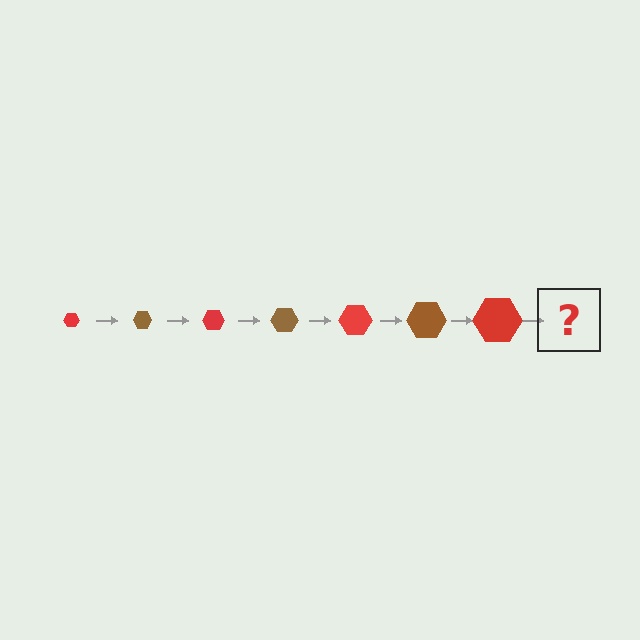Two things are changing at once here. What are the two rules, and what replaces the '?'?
The two rules are that the hexagon grows larger each step and the color cycles through red and brown. The '?' should be a brown hexagon, larger than the previous one.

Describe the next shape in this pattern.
It should be a brown hexagon, larger than the previous one.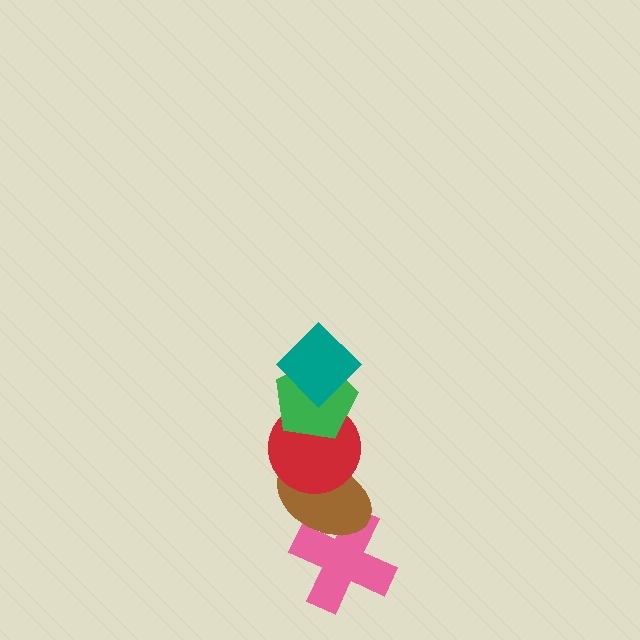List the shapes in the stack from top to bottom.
From top to bottom: the teal diamond, the green pentagon, the red circle, the brown ellipse, the pink cross.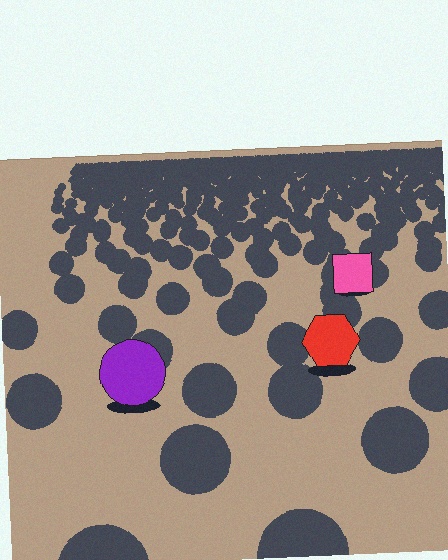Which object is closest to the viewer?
The purple circle is closest. The texture marks near it are larger and more spread out.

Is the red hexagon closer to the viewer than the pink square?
Yes. The red hexagon is closer — you can tell from the texture gradient: the ground texture is coarser near it.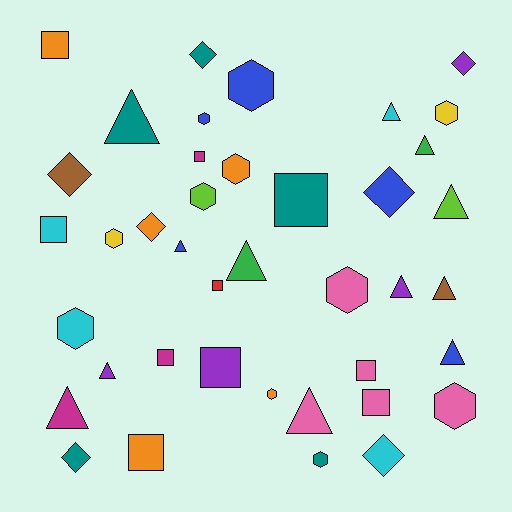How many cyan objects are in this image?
There are 4 cyan objects.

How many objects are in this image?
There are 40 objects.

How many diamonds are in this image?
There are 7 diamonds.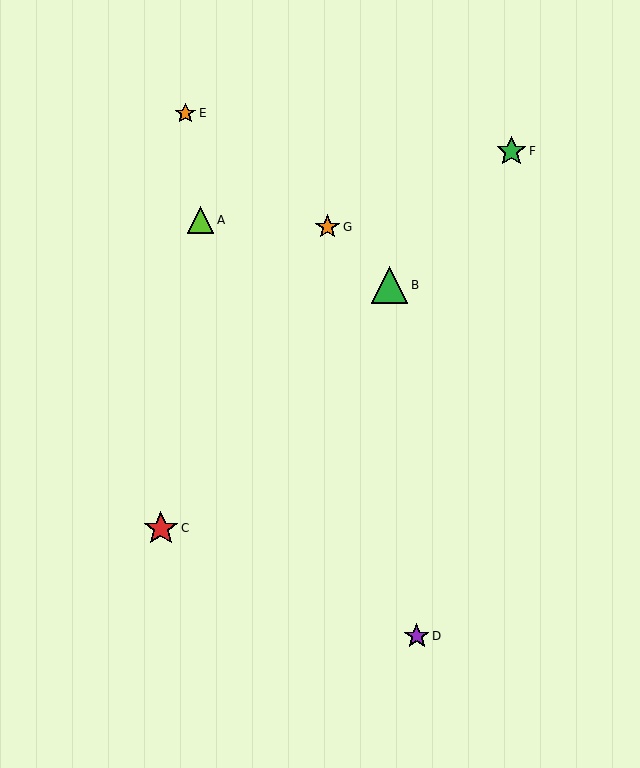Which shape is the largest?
The green triangle (labeled B) is the largest.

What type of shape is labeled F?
Shape F is a green star.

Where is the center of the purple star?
The center of the purple star is at (417, 636).